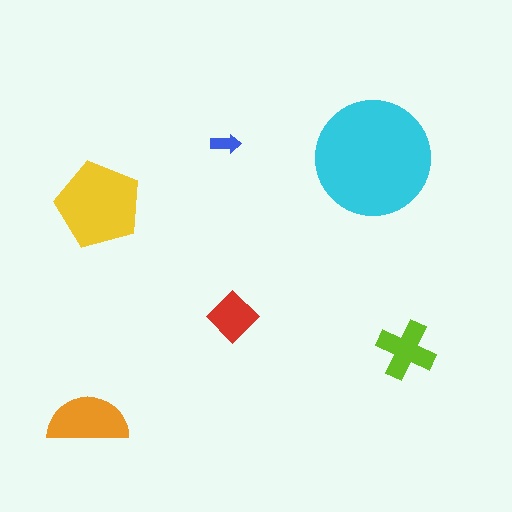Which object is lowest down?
The orange semicircle is bottommost.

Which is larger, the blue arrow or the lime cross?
The lime cross.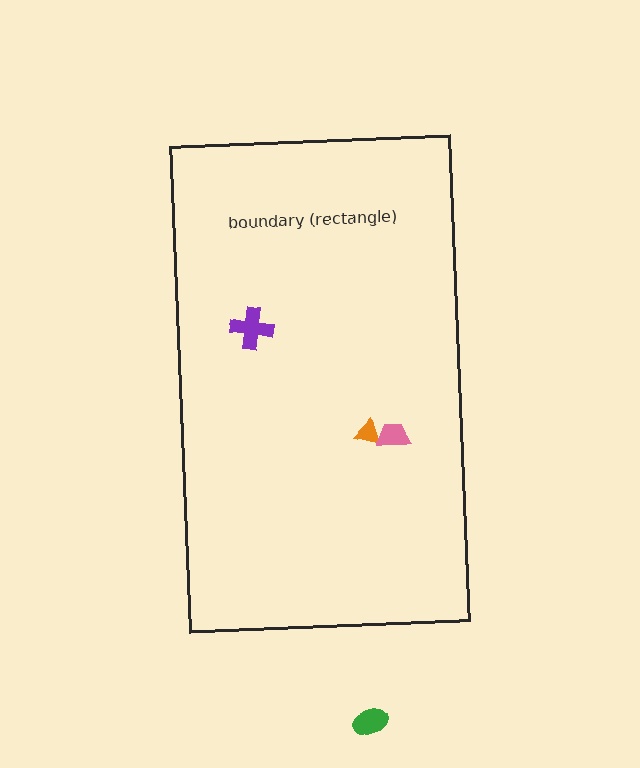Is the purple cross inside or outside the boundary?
Inside.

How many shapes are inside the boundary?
3 inside, 1 outside.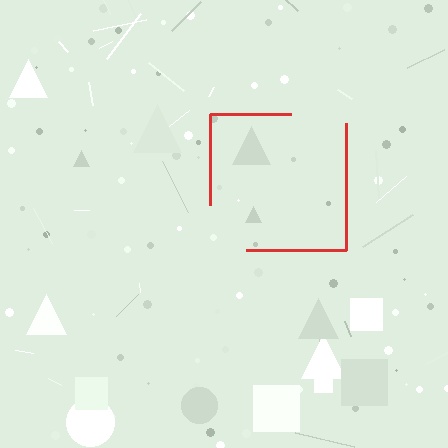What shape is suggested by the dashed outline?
The dashed outline suggests a square.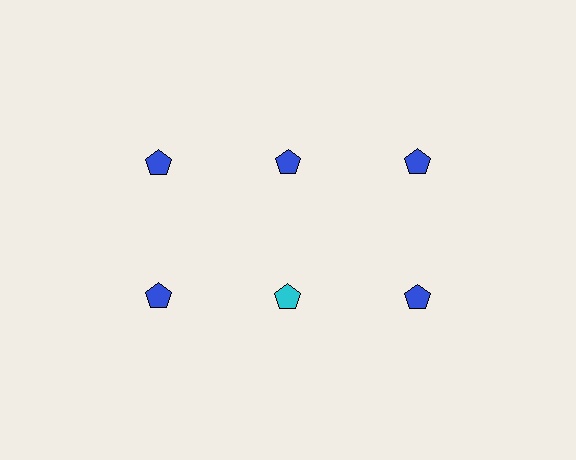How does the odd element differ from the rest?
It has a different color: cyan instead of blue.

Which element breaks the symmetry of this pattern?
The cyan pentagon in the second row, second from left column breaks the symmetry. All other shapes are blue pentagons.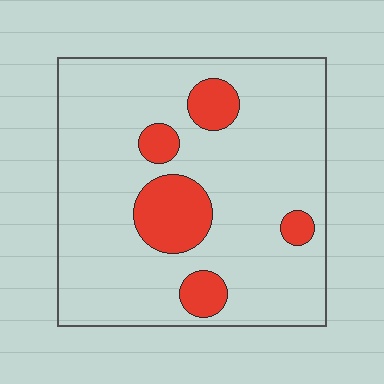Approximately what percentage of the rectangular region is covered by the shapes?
Approximately 15%.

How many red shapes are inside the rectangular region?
5.